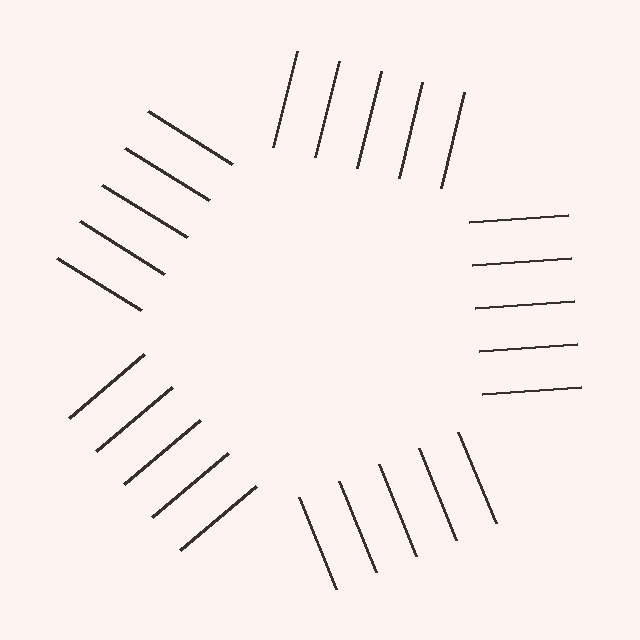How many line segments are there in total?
25 — 5 along each of the 5 edges.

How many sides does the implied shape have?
5 sides — the line-ends trace a pentagon.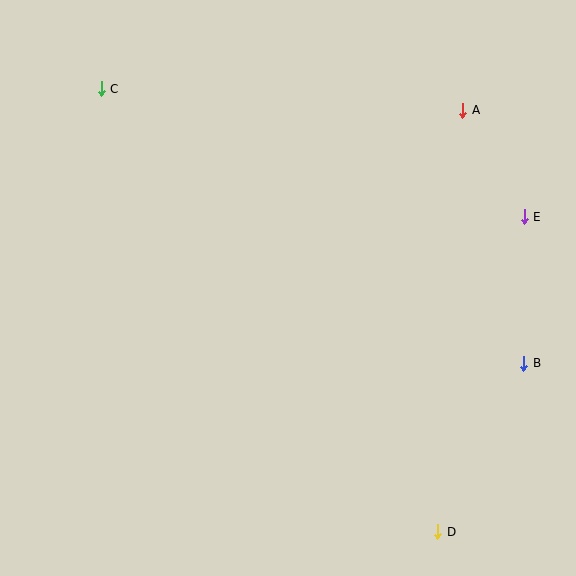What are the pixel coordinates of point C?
Point C is at (101, 89).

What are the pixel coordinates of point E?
Point E is at (524, 217).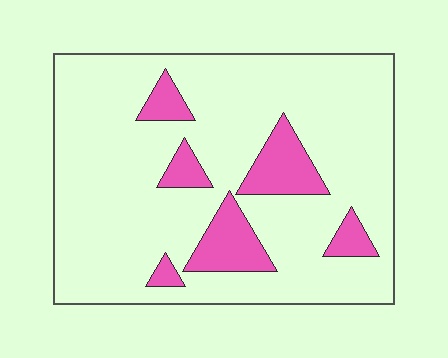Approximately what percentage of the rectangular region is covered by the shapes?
Approximately 15%.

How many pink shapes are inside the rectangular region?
6.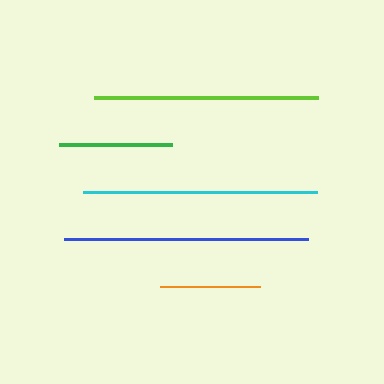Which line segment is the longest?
The blue line is the longest at approximately 244 pixels.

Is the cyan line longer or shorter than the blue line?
The blue line is longer than the cyan line.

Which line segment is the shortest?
The orange line is the shortest at approximately 100 pixels.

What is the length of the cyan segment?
The cyan segment is approximately 234 pixels long.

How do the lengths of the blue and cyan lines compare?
The blue and cyan lines are approximately the same length.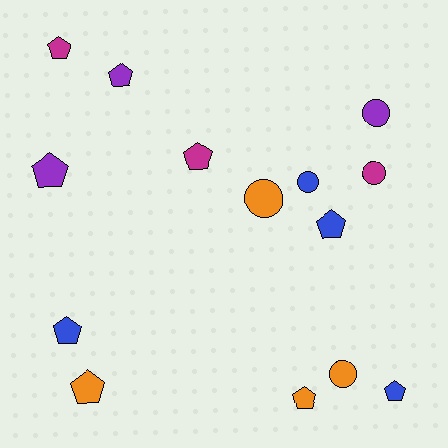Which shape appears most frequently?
Pentagon, with 9 objects.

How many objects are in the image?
There are 14 objects.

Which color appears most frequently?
Blue, with 4 objects.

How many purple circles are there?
There is 1 purple circle.